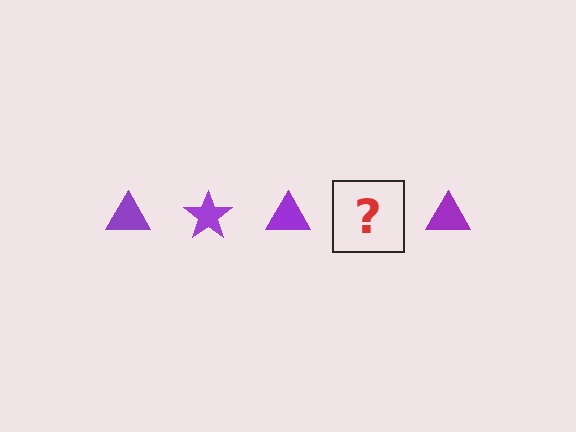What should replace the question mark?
The question mark should be replaced with a purple star.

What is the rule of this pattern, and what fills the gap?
The rule is that the pattern cycles through triangle, star shapes in purple. The gap should be filled with a purple star.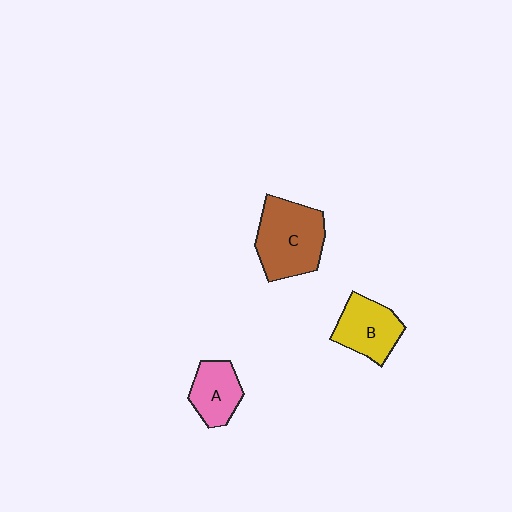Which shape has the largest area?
Shape C (brown).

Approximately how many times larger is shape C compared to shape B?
Approximately 1.4 times.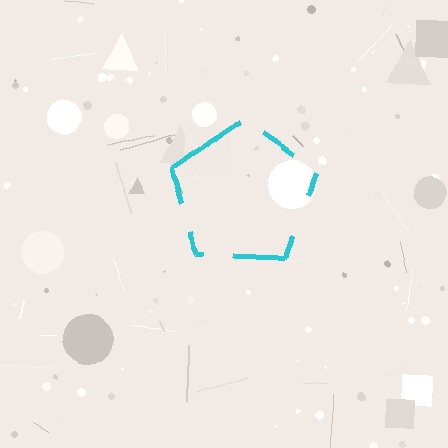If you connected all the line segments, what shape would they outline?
They would outline a pentagon.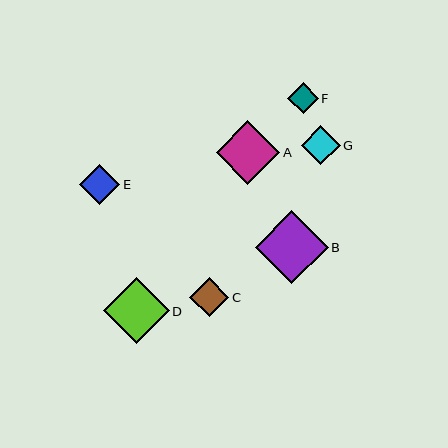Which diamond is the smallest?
Diamond F is the smallest with a size of approximately 31 pixels.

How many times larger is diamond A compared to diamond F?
Diamond A is approximately 2.1 times the size of diamond F.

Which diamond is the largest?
Diamond B is the largest with a size of approximately 73 pixels.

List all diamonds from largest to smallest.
From largest to smallest: B, D, A, E, C, G, F.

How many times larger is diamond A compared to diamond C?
Diamond A is approximately 1.6 times the size of diamond C.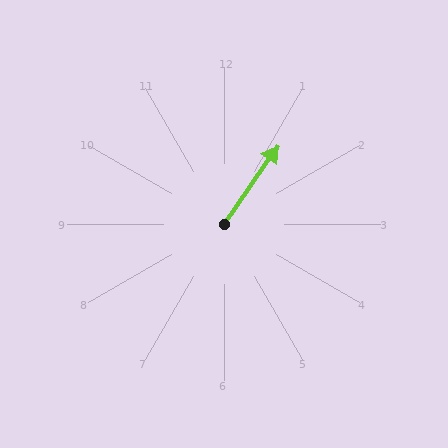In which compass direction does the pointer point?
Northeast.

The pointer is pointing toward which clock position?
Roughly 1 o'clock.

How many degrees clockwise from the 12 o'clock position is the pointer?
Approximately 35 degrees.